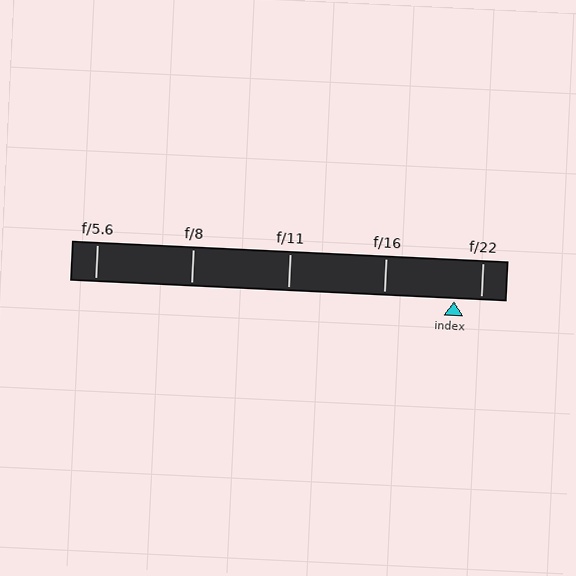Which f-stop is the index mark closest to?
The index mark is closest to f/22.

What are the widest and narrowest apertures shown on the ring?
The widest aperture shown is f/5.6 and the narrowest is f/22.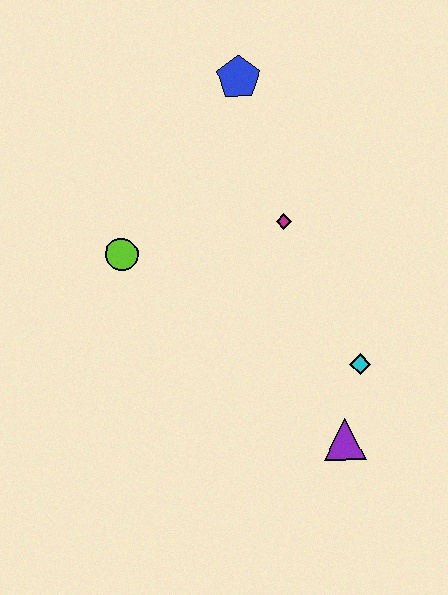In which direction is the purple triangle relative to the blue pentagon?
The purple triangle is below the blue pentagon.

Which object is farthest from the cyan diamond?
The blue pentagon is farthest from the cyan diamond.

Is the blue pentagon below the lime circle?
No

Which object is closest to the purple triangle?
The cyan diamond is closest to the purple triangle.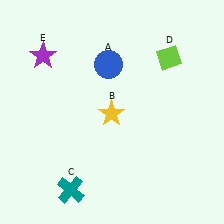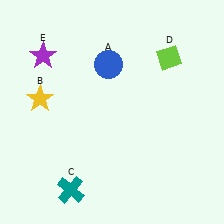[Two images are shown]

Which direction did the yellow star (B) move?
The yellow star (B) moved left.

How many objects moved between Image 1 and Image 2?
1 object moved between the two images.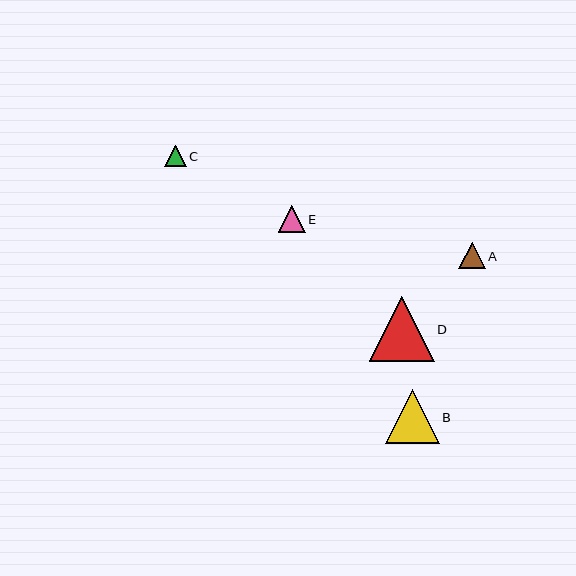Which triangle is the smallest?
Triangle C is the smallest with a size of approximately 21 pixels.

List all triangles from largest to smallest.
From largest to smallest: D, B, E, A, C.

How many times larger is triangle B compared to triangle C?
Triangle B is approximately 2.5 times the size of triangle C.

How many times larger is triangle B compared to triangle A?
Triangle B is approximately 2.1 times the size of triangle A.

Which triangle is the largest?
Triangle D is the largest with a size of approximately 65 pixels.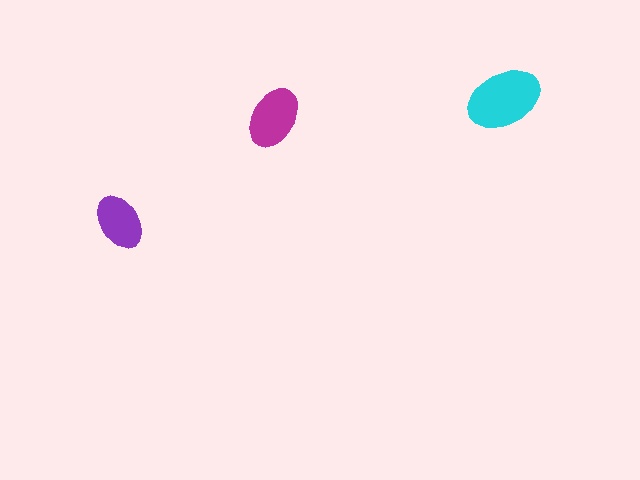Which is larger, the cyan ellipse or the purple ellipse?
The cyan one.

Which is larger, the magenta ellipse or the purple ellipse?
The magenta one.